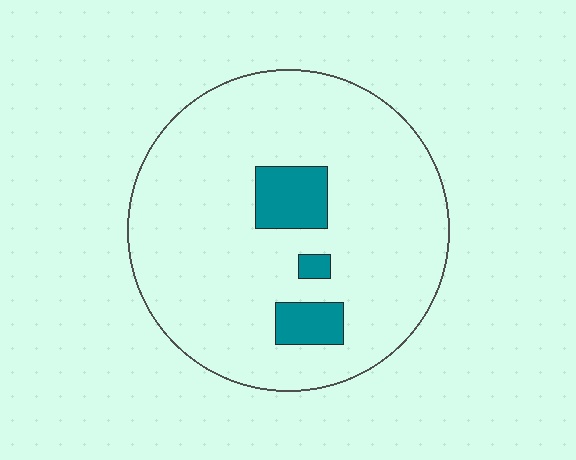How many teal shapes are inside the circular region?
3.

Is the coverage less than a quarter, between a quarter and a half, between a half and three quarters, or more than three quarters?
Less than a quarter.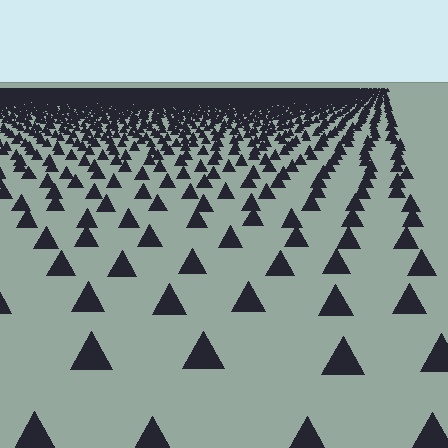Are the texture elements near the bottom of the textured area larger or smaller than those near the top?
Larger. Near the bottom, elements are closer to the viewer and appear at a bigger on-screen size.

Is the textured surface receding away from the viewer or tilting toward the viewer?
The surface is receding away from the viewer. Texture elements get smaller and denser toward the top.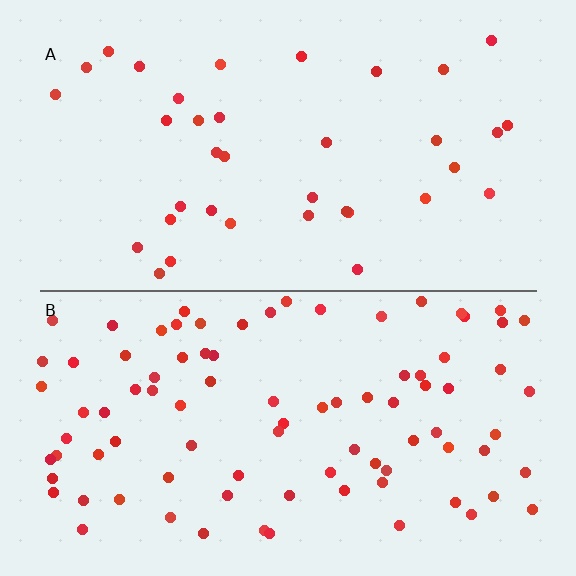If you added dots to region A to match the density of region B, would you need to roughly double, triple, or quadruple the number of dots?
Approximately double.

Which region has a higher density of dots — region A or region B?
B (the bottom).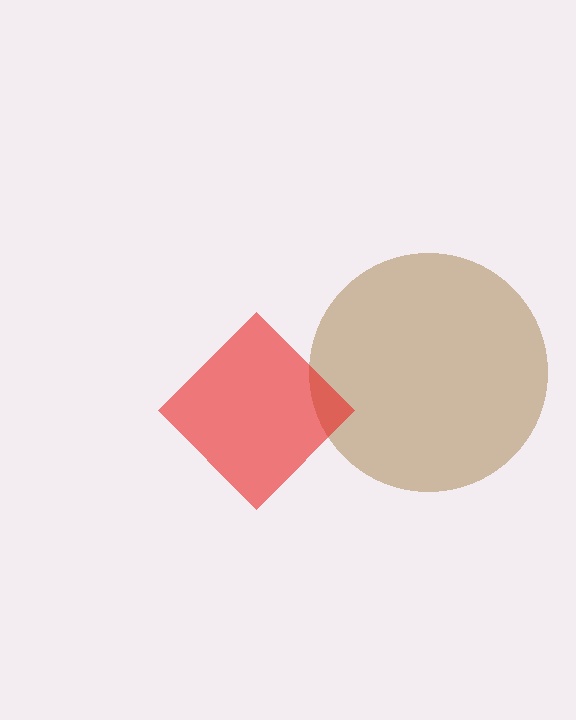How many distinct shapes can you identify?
There are 2 distinct shapes: a brown circle, a red diamond.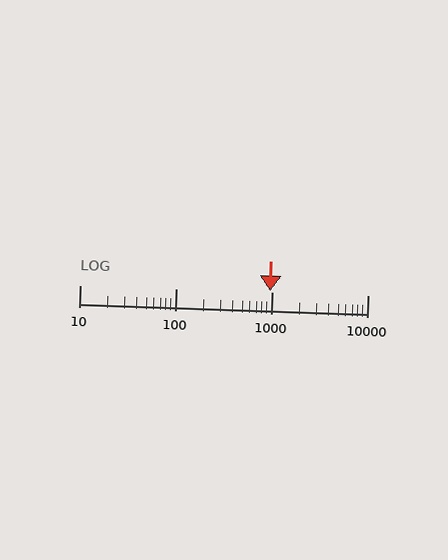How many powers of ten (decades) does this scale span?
The scale spans 3 decades, from 10 to 10000.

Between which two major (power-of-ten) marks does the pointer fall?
The pointer is between 100 and 1000.